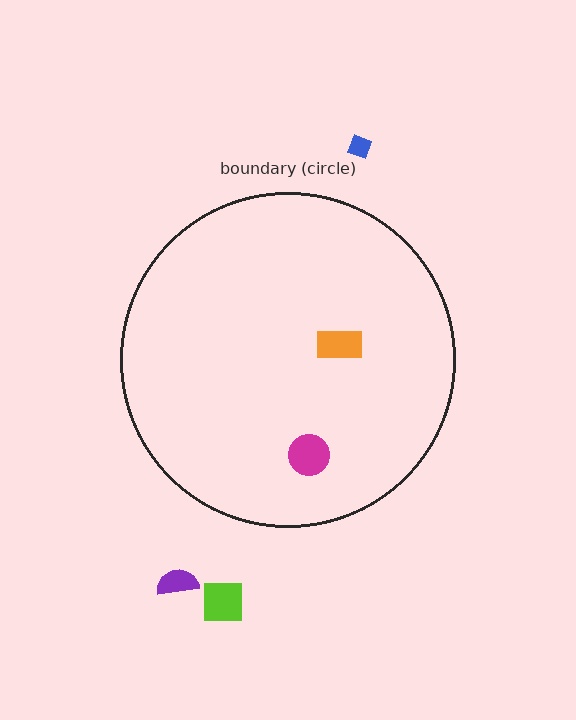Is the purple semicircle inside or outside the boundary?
Outside.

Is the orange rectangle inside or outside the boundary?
Inside.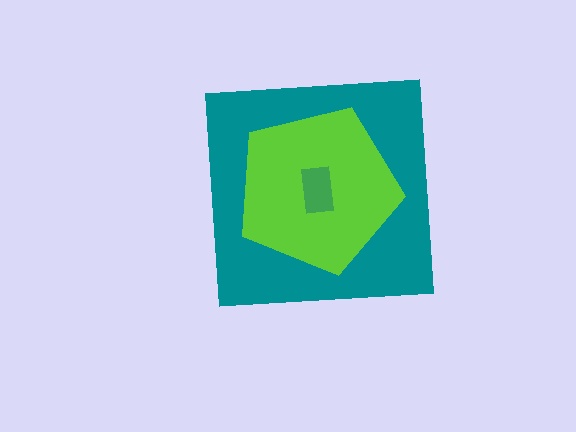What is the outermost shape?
The teal square.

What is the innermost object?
The green rectangle.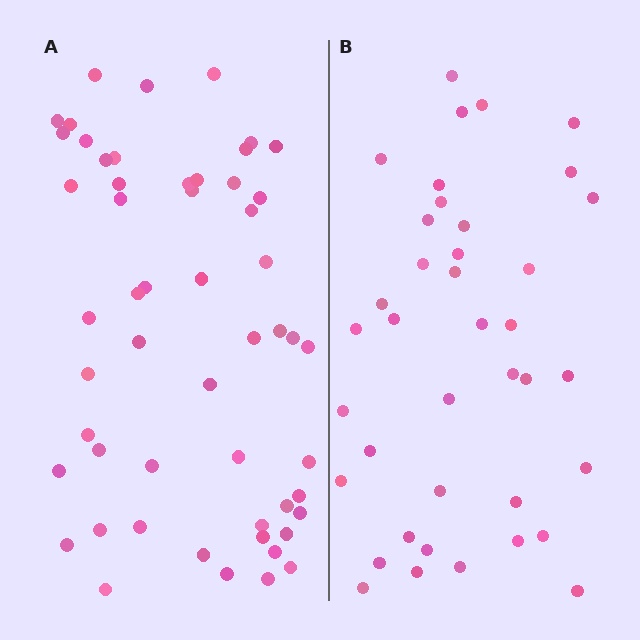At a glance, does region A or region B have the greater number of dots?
Region A (the left region) has more dots.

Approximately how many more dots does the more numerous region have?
Region A has approximately 15 more dots than region B.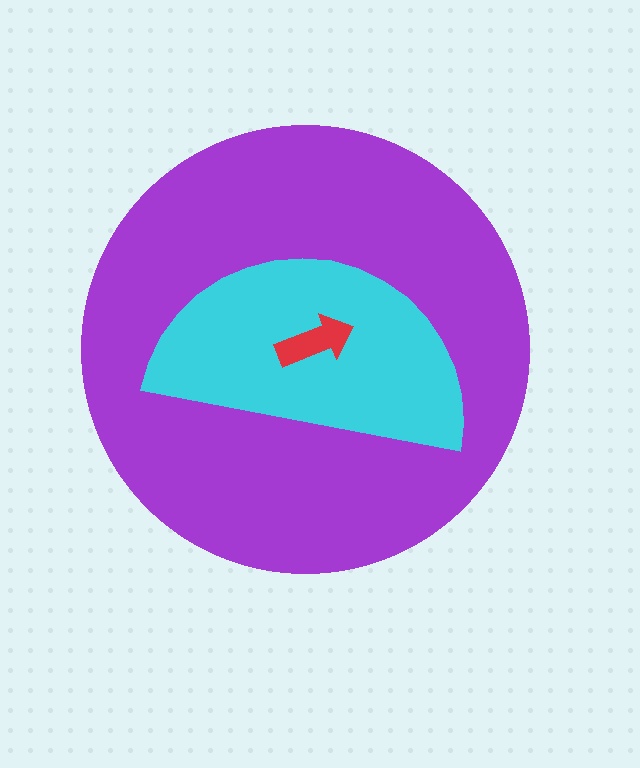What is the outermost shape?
The purple circle.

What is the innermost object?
The red arrow.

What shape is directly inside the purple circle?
The cyan semicircle.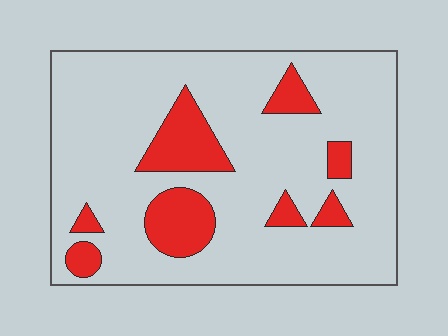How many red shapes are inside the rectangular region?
8.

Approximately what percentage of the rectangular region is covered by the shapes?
Approximately 20%.